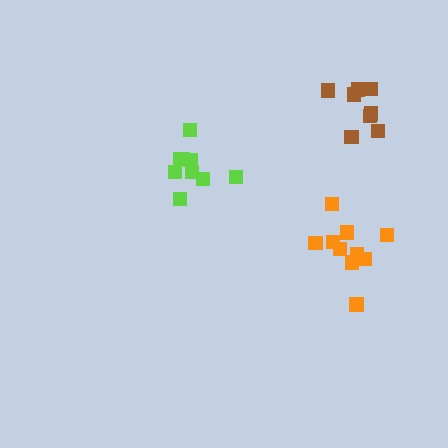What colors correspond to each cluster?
The clusters are colored: orange, lime, brown.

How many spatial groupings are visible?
There are 3 spatial groupings.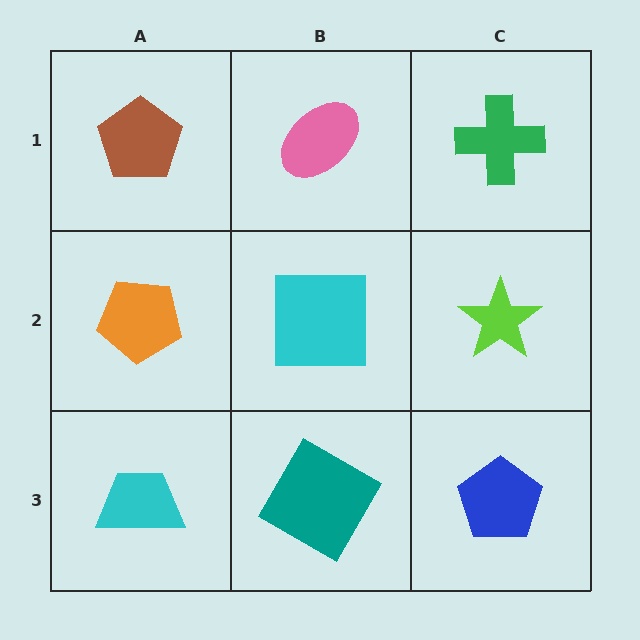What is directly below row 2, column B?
A teal square.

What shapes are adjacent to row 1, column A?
An orange pentagon (row 2, column A), a pink ellipse (row 1, column B).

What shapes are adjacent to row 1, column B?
A cyan square (row 2, column B), a brown pentagon (row 1, column A), a green cross (row 1, column C).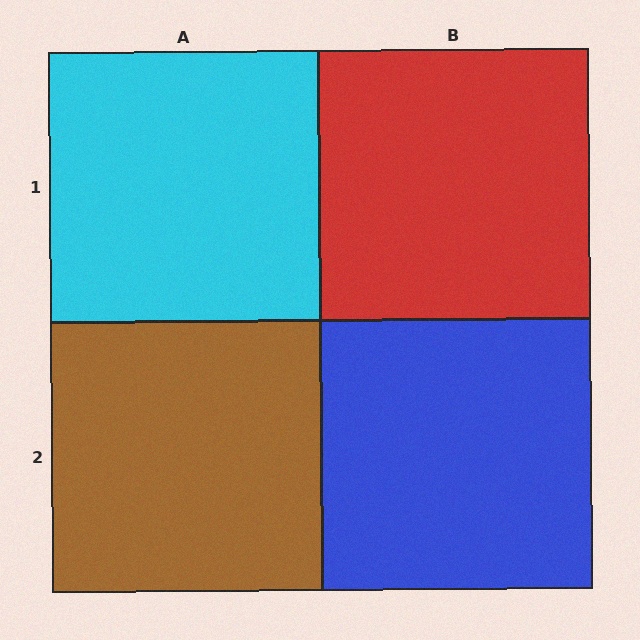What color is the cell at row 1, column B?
Red.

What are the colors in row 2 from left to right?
Brown, blue.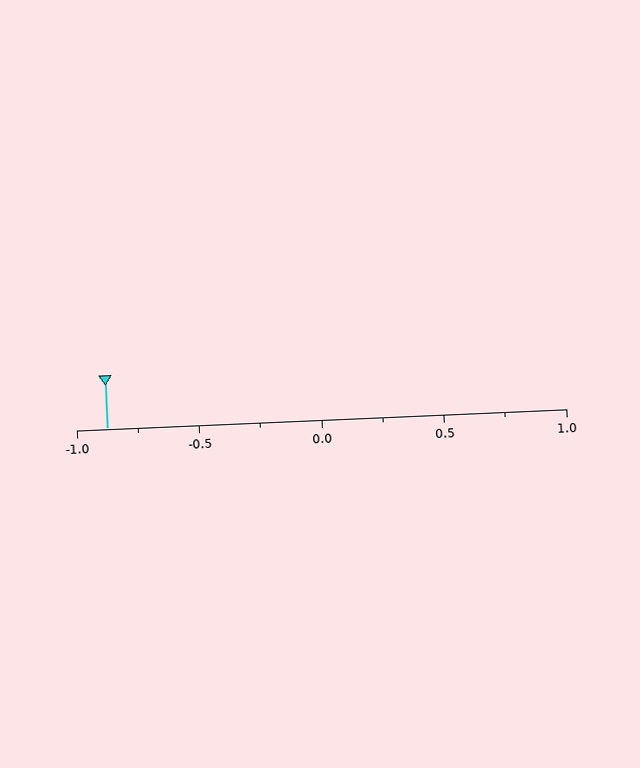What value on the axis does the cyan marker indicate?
The marker indicates approximately -0.88.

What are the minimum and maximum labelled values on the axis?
The axis runs from -1.0 to 1.0.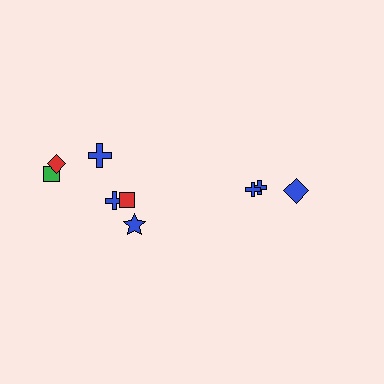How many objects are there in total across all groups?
There are 9 objects.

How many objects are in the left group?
There are 6 objects.